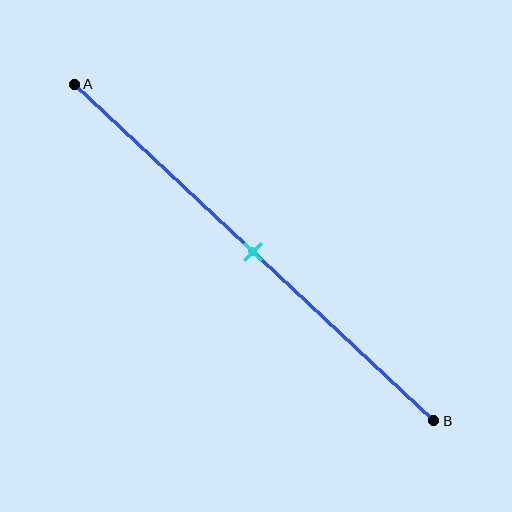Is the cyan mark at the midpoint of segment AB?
Yes, the mark is approximately at the midpoint.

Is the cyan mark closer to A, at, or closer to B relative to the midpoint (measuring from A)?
The cyan mark is approximately at the midpoint of segment AB.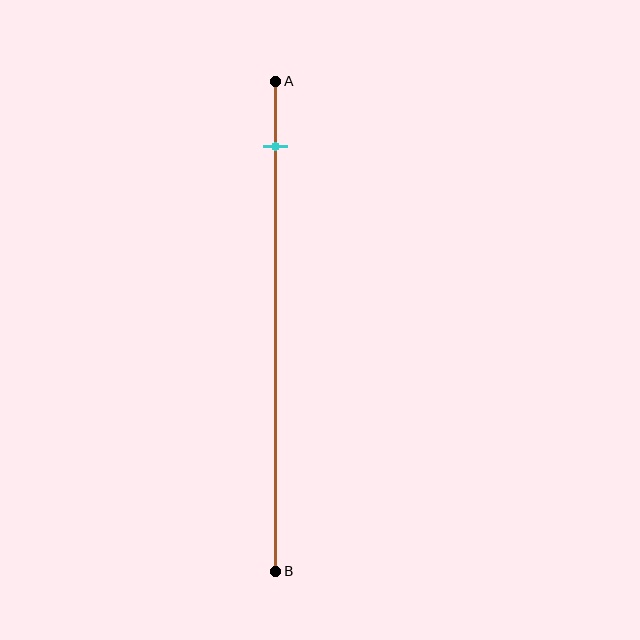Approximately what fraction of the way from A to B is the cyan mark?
The cyan mark is approximately 15% of the way from A to B.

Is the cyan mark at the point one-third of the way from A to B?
No, the mark is at about 15% from A, not at the 33% one-third point.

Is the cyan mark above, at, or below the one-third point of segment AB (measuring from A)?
The cyan mark is above the one-third point of segment AB.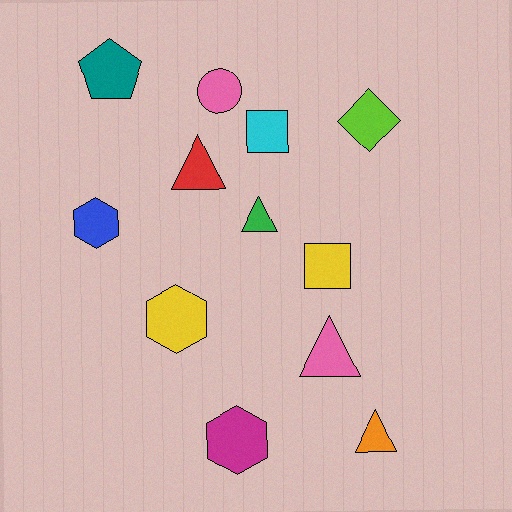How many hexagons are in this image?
There are 3 hexagons.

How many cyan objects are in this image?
There is 1 cyan object.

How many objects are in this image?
There are 12 objects.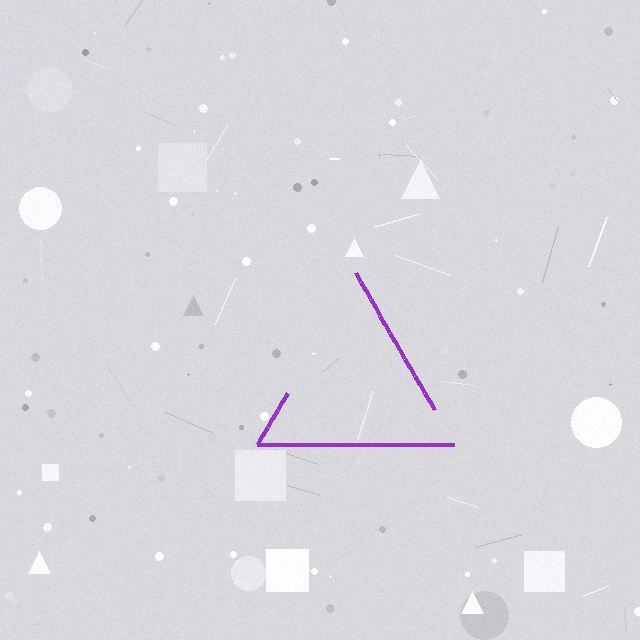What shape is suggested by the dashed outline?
The dashed outline suggests a triangle.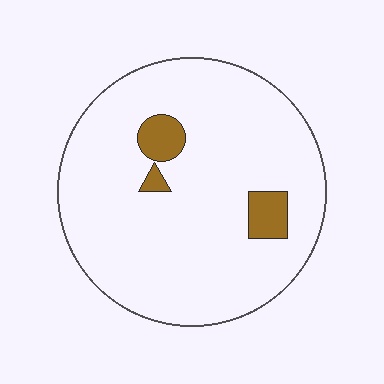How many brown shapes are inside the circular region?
3.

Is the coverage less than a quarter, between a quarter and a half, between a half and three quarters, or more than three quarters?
Less than a quarter.